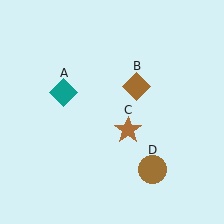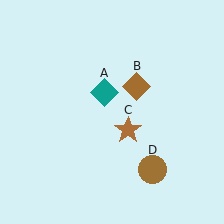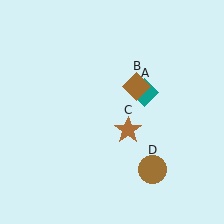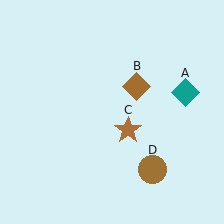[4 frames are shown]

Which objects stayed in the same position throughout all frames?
Brown diamond (object B) and brown star (object C) and brown circle (object D) remained stationary.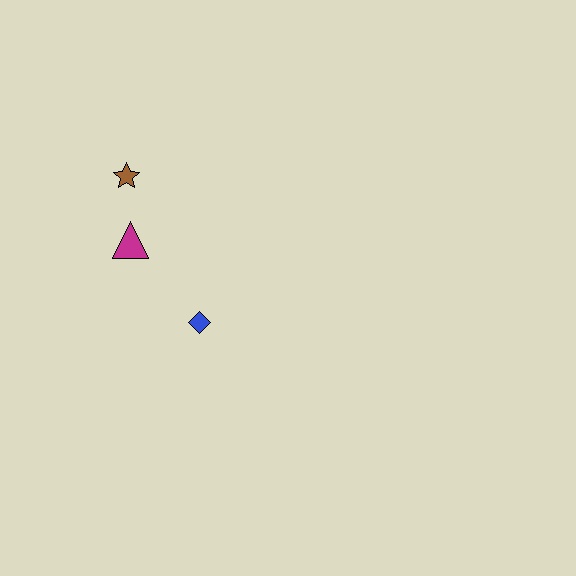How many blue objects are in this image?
There is 1 blue object.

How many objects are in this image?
There are 3 objects.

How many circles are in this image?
There are no circles.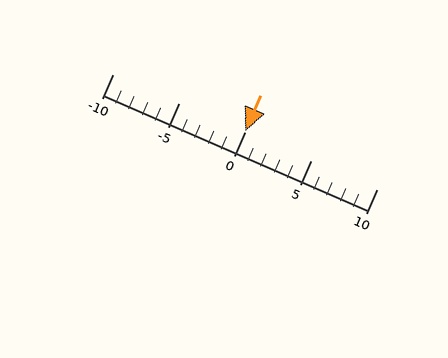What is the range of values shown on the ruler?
The ruler shows values from -10 to 10.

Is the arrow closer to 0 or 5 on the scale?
The arrow is closer to 0.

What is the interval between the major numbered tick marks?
The major tick marks are spaced 5 units apart.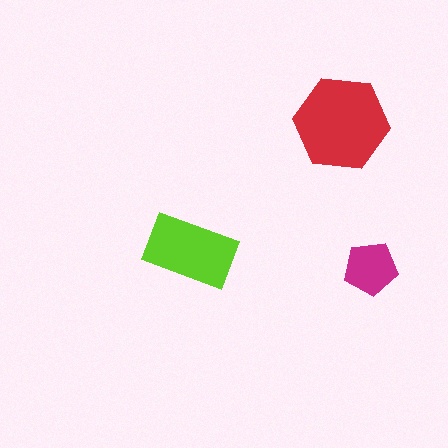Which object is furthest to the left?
The lime rectangle is leftmost.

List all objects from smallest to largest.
The magenta pentagon, the lime rectangle, the red hexagon.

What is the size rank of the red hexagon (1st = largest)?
1st.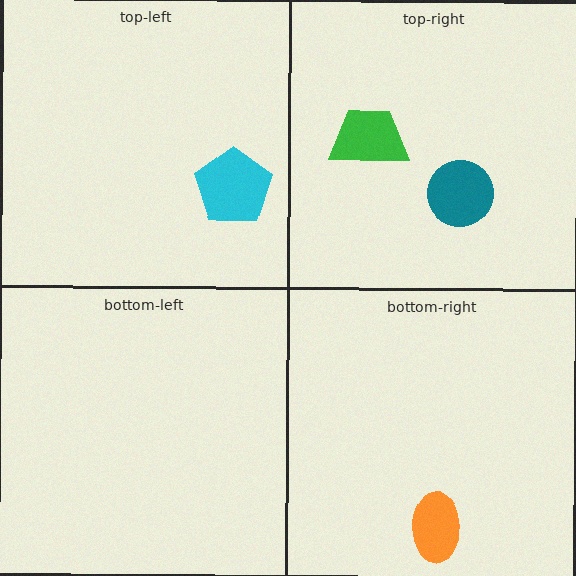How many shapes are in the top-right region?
2.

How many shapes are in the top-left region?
1.